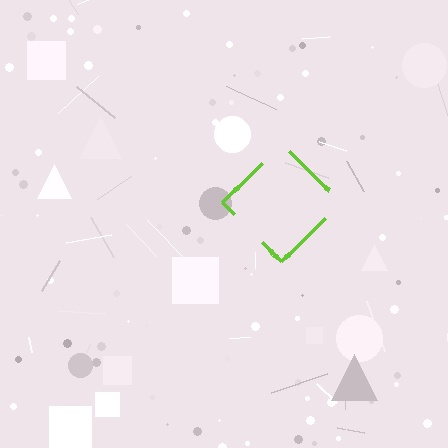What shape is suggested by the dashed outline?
The dashed outline suggests a diamond.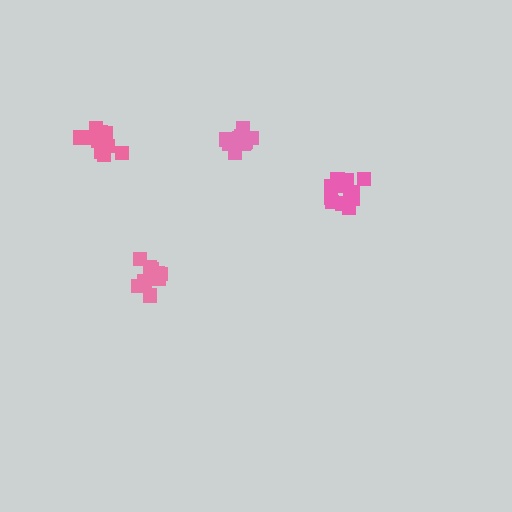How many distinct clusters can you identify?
There are 4 distinct clusters.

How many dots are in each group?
Group 1: 13 dots, Group 2: 13 dots, Group 3: 13 dots, Group 4: 16 dots (55 total).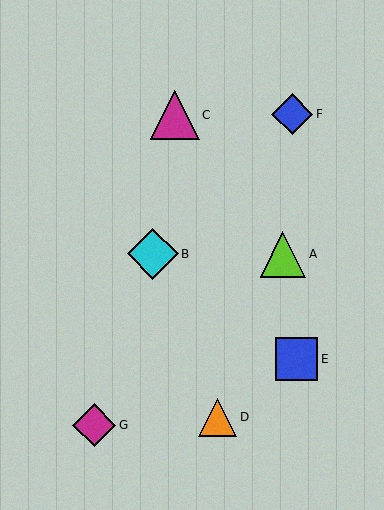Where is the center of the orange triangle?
The center of the orange triangle is at (218, 417).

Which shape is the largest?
The cyan diamond (labeled B) is the largest.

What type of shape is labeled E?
Shape E is a blue square.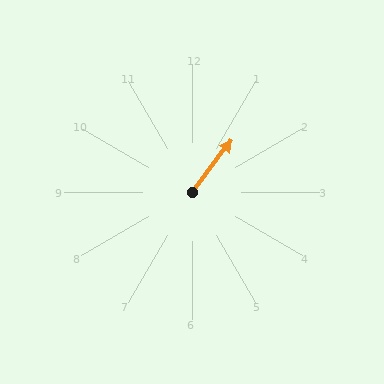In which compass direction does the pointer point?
Northeast.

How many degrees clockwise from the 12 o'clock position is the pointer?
Approximately 37 degrees.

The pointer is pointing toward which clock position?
Roughly 1 o'clock.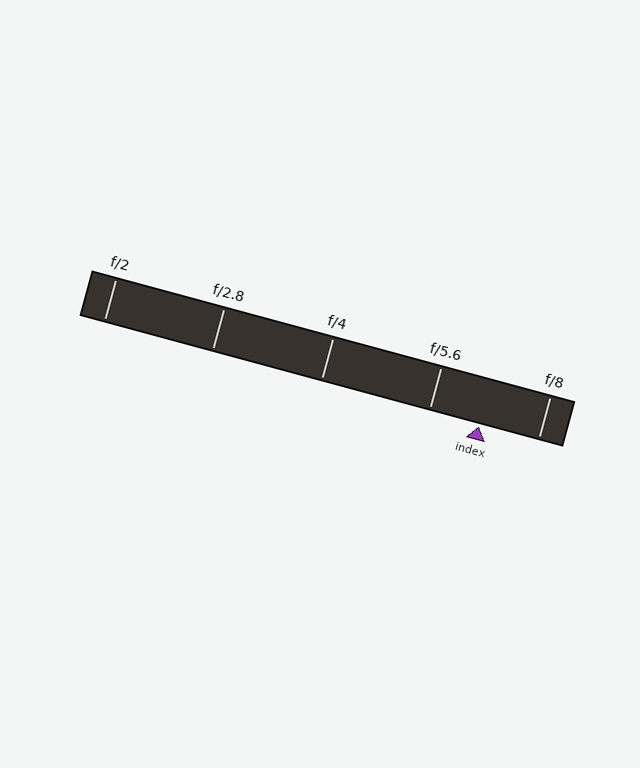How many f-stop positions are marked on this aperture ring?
There are 5 f-stop positions marked.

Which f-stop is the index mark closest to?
The index mark is closest to f/5.6.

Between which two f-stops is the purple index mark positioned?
The index mark is between f/5.6 and f/8.